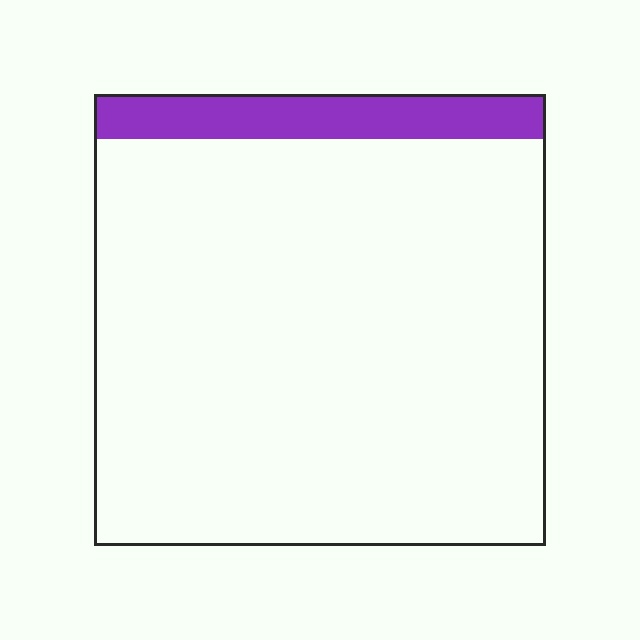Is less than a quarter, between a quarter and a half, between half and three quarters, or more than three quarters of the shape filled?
Less than a quarter.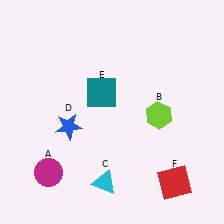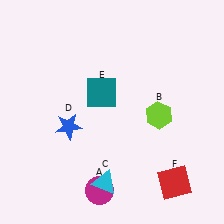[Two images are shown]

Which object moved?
The magenta circle (A) moved right.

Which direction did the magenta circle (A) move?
The magenta circle (A) moved right.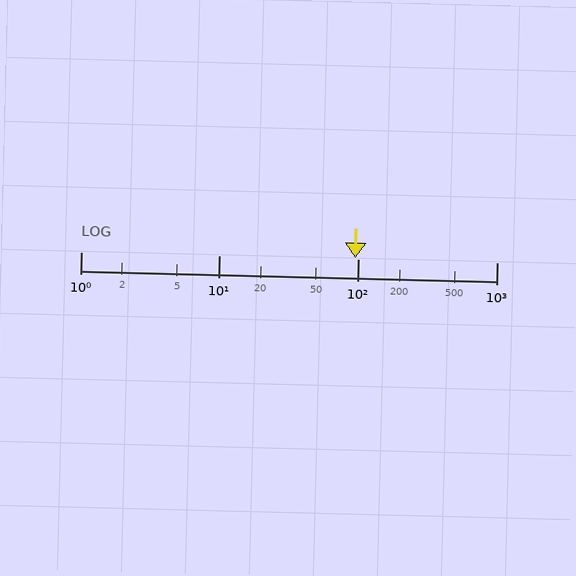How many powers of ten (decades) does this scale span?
The scale spans 3 decades, from 1 to 1000.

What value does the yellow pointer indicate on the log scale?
The pointer indicates approximately 96.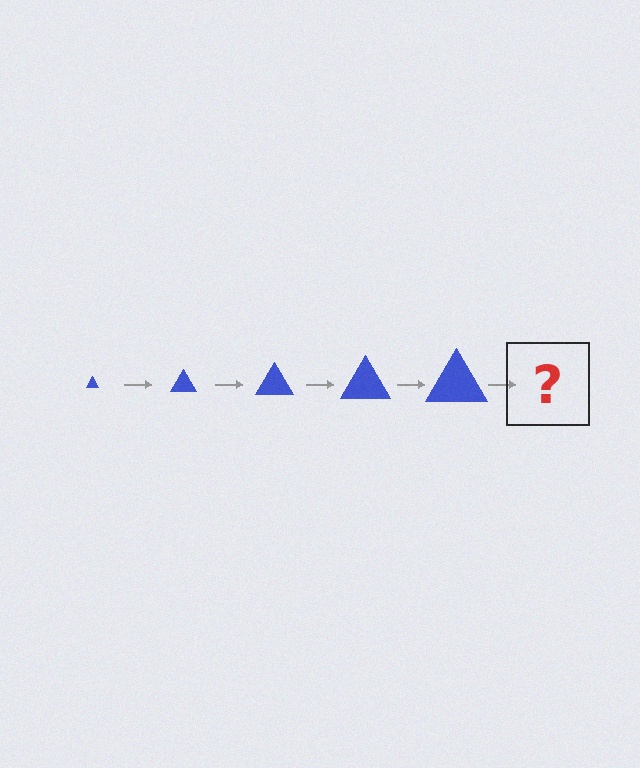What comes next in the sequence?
The next element should be a blue triangle, larger than the previous one.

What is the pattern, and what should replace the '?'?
The pattern is that the triangle gets progressively larger each step. The '?' should be a blue triangle, larger than the previous one.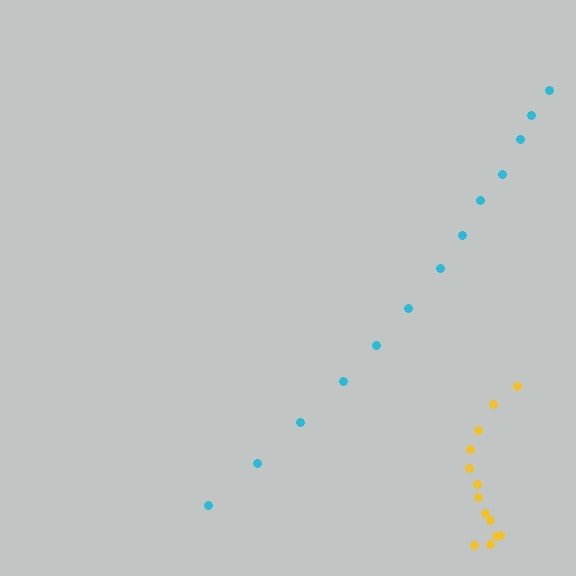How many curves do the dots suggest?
There are 2 distinct paths.